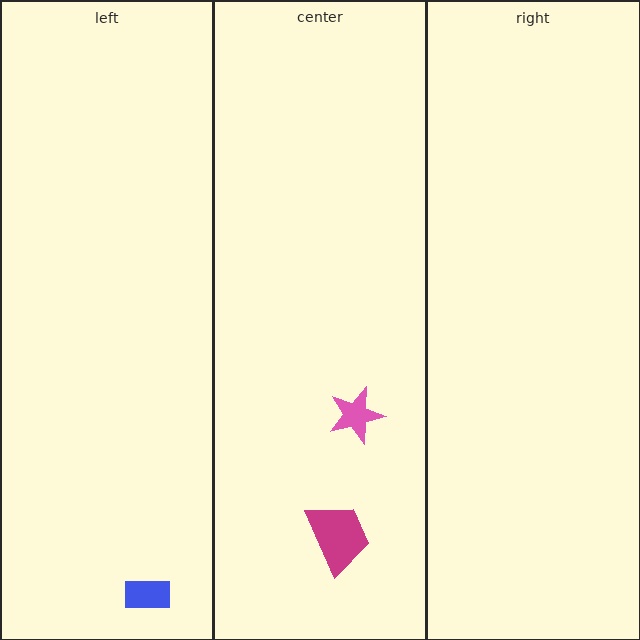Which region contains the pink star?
The center region.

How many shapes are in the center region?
2.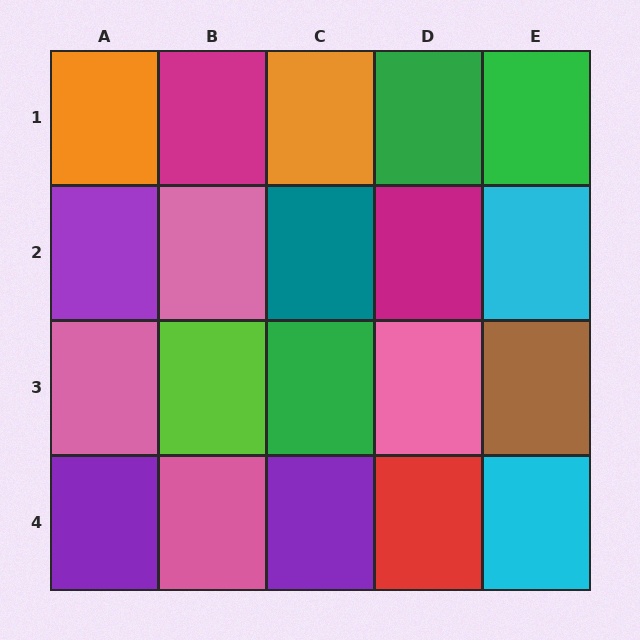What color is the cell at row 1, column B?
Magenta.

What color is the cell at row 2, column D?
Magenta.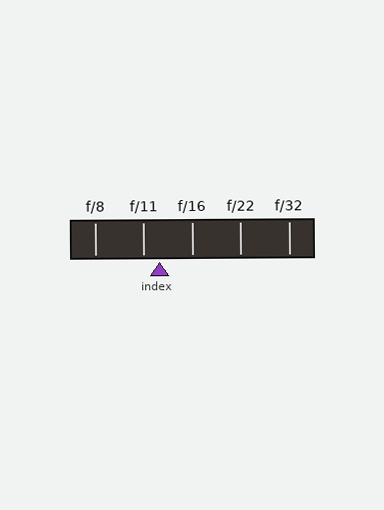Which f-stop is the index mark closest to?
The index mark is closest to f/11.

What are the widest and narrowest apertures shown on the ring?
The widest aperture shown is f/8 and the narrowest is f/32.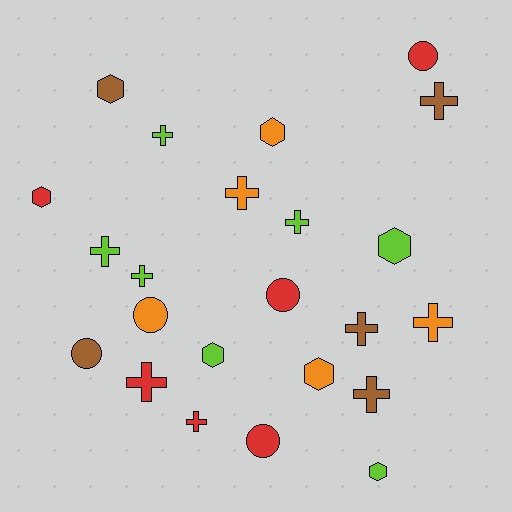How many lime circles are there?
There are no lime circles.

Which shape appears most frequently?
Cross, with 11 objects.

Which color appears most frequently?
Lime, with 7 objects.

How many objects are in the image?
There are 23 objects.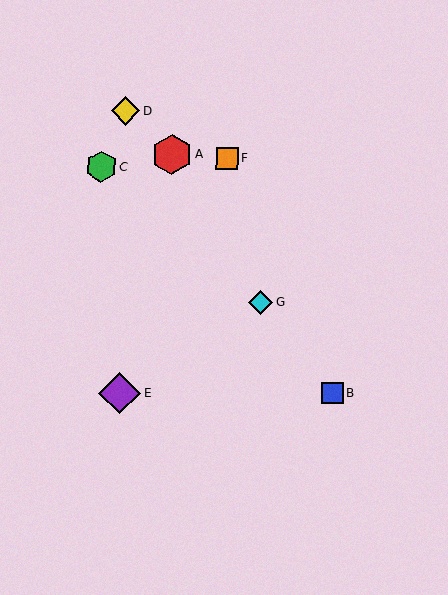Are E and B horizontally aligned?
Yes, both are at y≈393.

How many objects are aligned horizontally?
2 objects (B, E) are aligned horizontally.